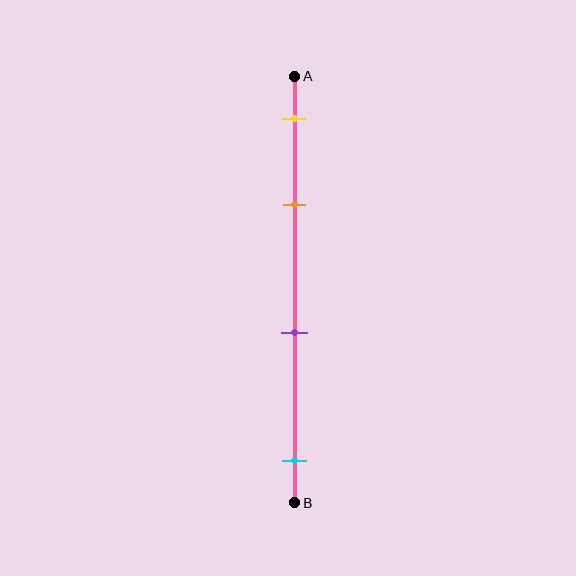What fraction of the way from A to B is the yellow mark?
The yellow mark is approximately 10% (0.1) of the way from A to B.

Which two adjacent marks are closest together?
The yellow and orange marks are the closest adjacent pair.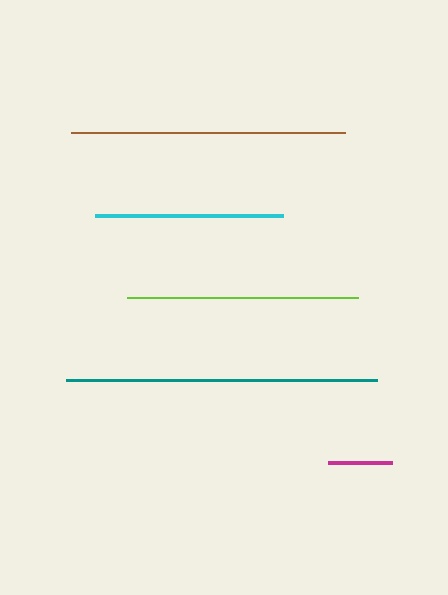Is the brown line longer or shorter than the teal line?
The teal line is longer than the brown line.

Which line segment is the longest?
The teal line is the longest at approximately 311 pixels.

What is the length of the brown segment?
The brown segment is approximately 275 pixels long.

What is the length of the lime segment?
The lime segment is approximately 231 pixels long.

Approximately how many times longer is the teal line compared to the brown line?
The teal line is approximately 1.1 times the length of the brown line.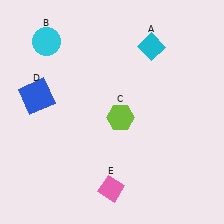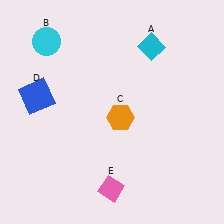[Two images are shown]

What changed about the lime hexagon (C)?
In Image 1, C is lime. In Image 2, it changed to orange.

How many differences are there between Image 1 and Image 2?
There is 1 difference between the two images.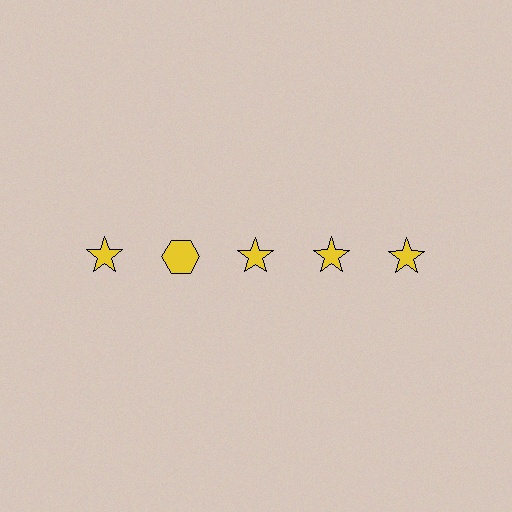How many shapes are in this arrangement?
There are 5 shapes arranged in a grid pattern.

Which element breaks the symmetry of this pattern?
The yellow hexagon in the top row, second from left column breaks the symmetry. All other shapes are yellow stars.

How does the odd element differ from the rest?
It has a different shape: hexagon instead of star.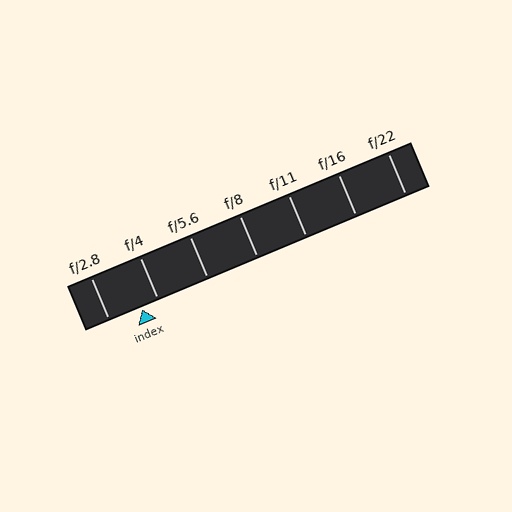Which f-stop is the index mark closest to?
The index mark is closest to f/4.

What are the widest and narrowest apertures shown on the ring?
The widest aperture shown is f/2.8 and the narrowest is f/22.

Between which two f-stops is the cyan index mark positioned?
The index mark is between f/2.8 and f/4.